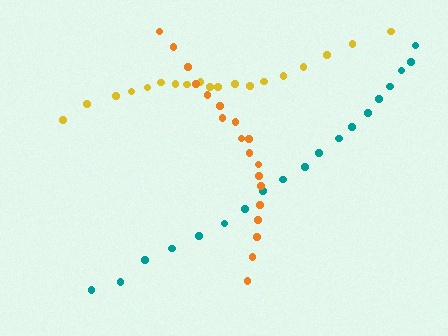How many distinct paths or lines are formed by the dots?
There are 3 distinct paths.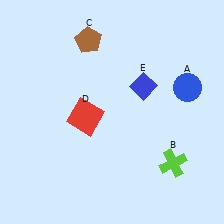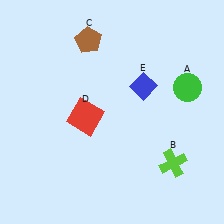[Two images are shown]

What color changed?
The circle (A) changed from blue in Image 1 to green in Image 2.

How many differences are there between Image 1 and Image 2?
There is 1 difference between the two images.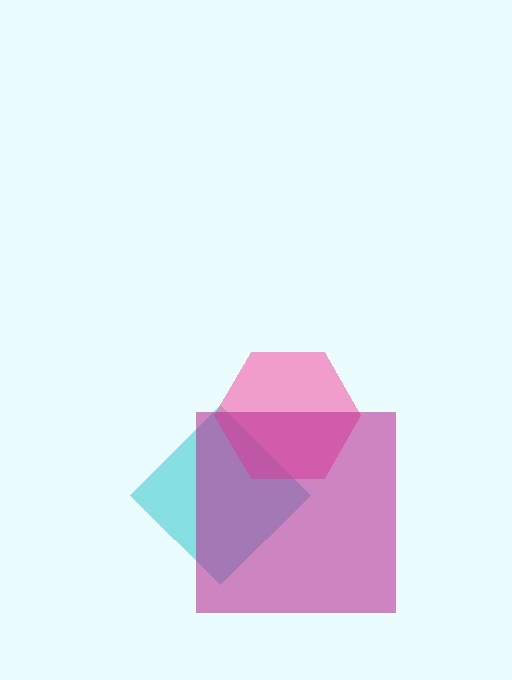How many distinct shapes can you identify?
There are 3 distinct shapes: a cyan diamond, a pink hexagon, a magenta square.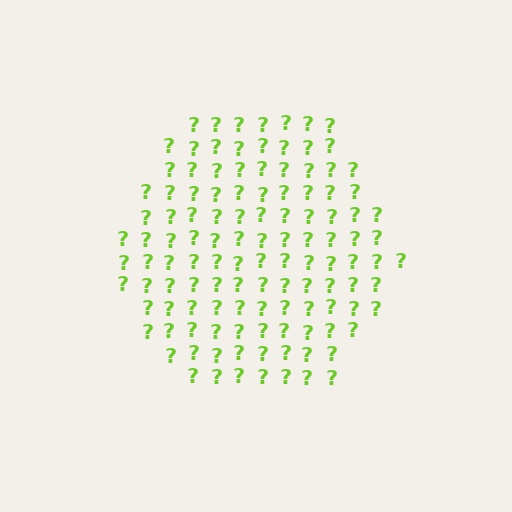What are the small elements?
The small elements are question marks.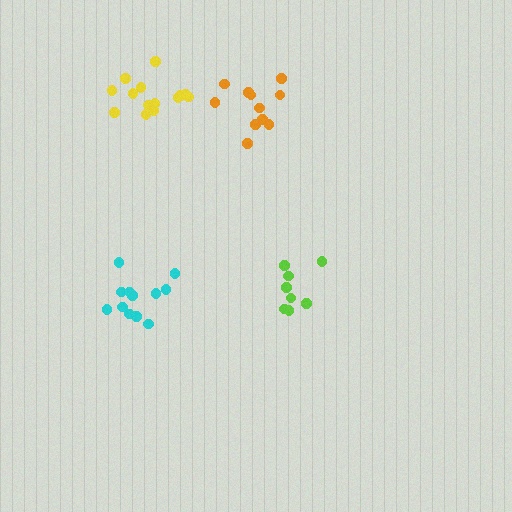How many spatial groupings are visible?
There are 4 spatial groupings.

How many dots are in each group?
Group 1: 12 dots, Group 2: 11 dots, Group 3: 8 dots, Group 4: 14 dots (45 total).